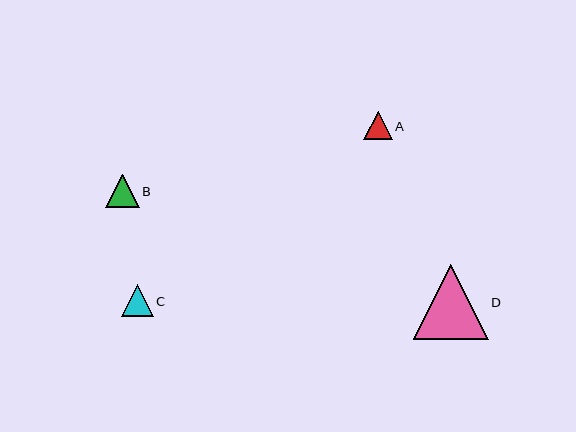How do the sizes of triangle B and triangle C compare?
Triangle B and triangle C are approximately the same size.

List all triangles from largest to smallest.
From largest to smallest: D, B, C, A.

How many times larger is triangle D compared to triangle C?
Triangle D is approximately 2.3 times the size of triangle C.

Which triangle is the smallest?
Triangle A is the smallest with a size of approximately 28 pixels.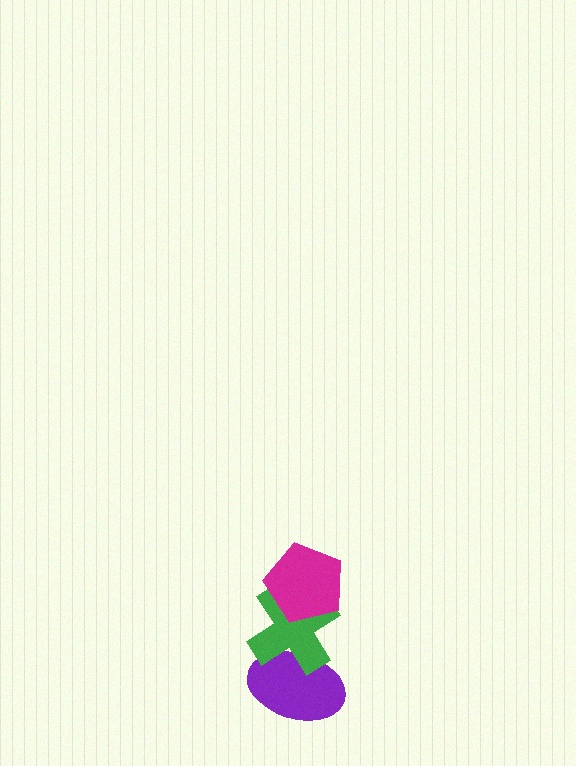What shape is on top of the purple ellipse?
The green cross is on top of the purple ellipse.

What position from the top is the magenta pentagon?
The magenta pentagon is 1st from the top.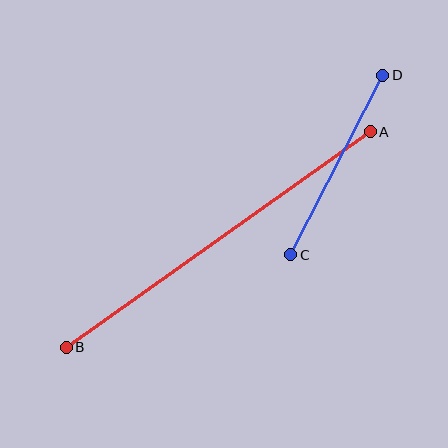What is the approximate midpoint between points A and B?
The midpoint is at approximately (218, 239) pixels.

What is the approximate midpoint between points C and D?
The midpoint is at approximately (337, 165) pixels.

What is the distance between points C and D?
The distance is approximately 202 pixels.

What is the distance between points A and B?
The distance is approximately 373 pixels.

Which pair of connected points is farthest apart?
Points A and B are farthest apart.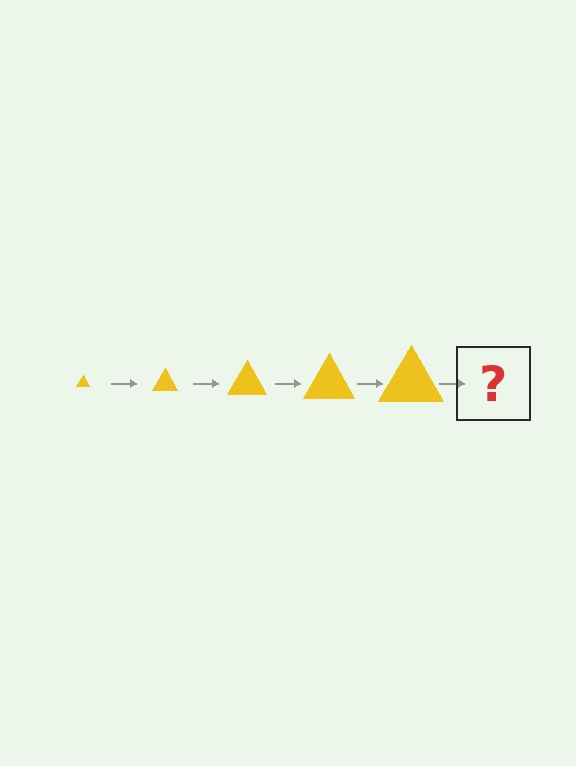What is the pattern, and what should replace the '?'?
The pattern is that the triangle gets progressively larger each step. The '?' should be a yellow triangle, larger than the previous one.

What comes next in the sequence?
The next element should be a yellow triangle, larger than the previous one.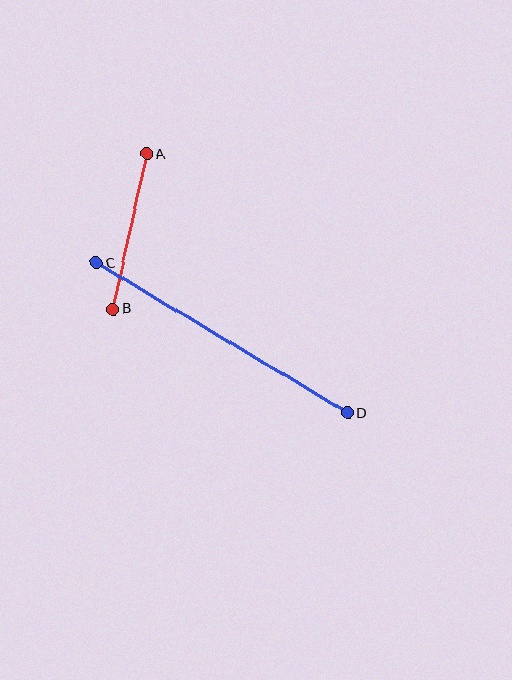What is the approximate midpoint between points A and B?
The midpoint is at approximately (130, 231) pixels.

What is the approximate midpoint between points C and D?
The midpoint is at approximately (222, 338) pixels.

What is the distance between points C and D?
The distance is approximately 292 pixels.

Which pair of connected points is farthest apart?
Points C and D are farthest apart.